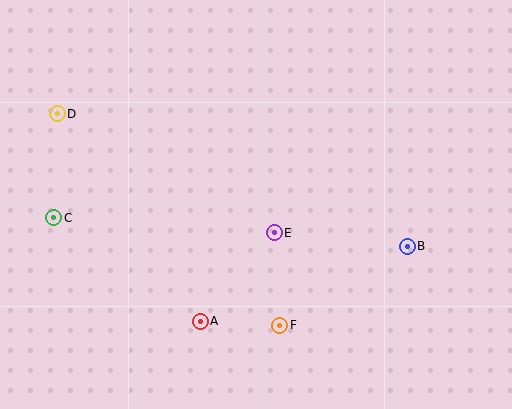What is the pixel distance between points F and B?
The distance between F and B is 150 pixels.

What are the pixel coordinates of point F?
Point F is at (280, 325).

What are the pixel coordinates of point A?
Point A is at (200, 321).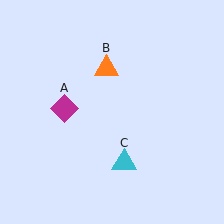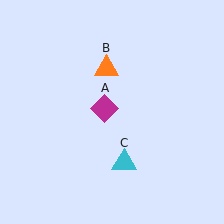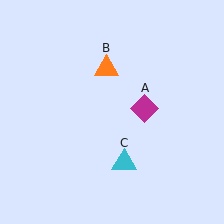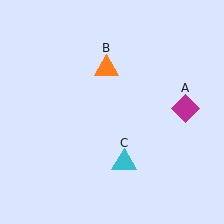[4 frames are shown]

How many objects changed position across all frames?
1 object changed position: magenta diamond (object A).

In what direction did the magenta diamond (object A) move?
The magenta diamond (object A) moved right.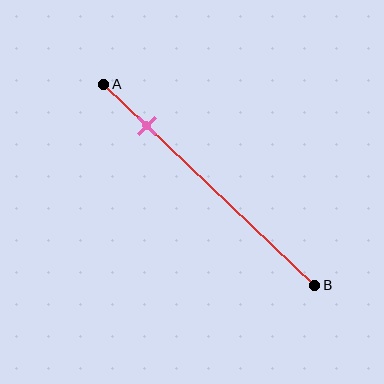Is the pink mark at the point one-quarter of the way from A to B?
No, the mark is at about 20% from A, not at the 25% one-quarter point.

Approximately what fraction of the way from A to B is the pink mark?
The pink mark is approximately 20% of the way from A to B.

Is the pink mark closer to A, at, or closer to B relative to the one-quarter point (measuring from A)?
The pink mark is closer to point A than the one-quarter point of segment AB.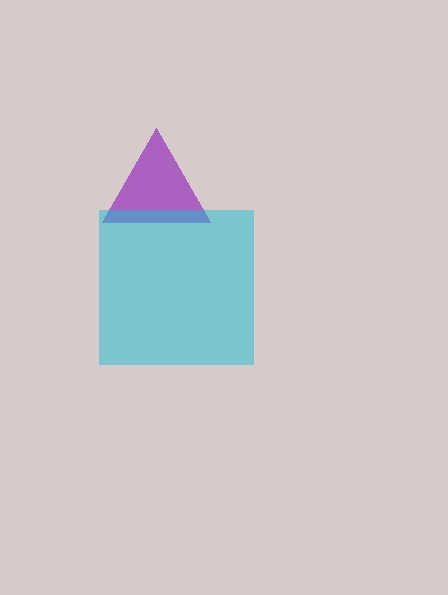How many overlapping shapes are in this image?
There are 2 overlapping shapes in the image.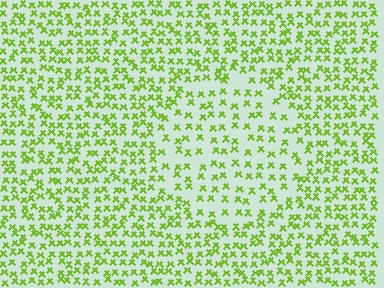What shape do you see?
I see a circle.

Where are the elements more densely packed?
The elements are more densely packed outside the circle boundary.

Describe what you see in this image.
The image contains small lime elements arranged at two different densities. A circle-shaped region is visible where the elements are less densely packed than the surrounding area.